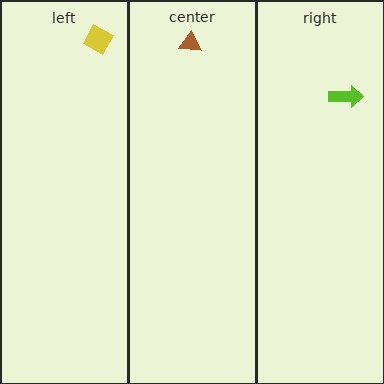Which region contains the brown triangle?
The center region.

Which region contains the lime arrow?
The right region.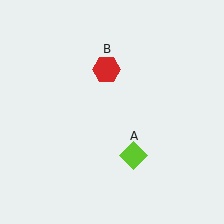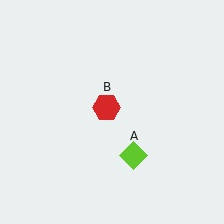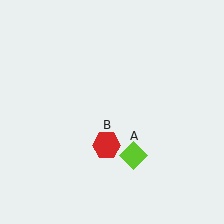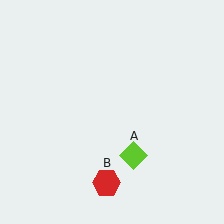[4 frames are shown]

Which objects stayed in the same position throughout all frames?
Lime diamond (object A) remained stationary.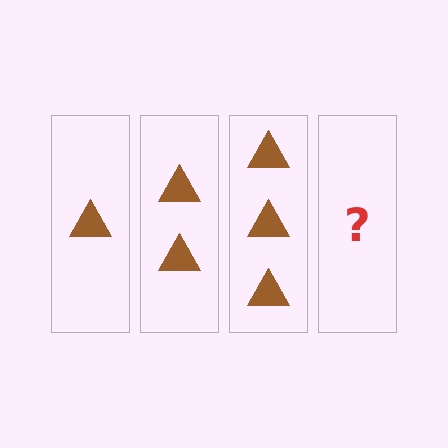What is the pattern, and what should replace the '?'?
The pattern is that each step adds one more triangle. The '?' should be 4 triangles.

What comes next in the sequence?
The next element should be 4 triangles.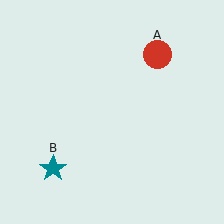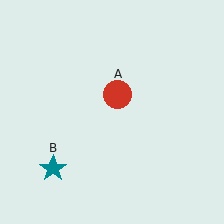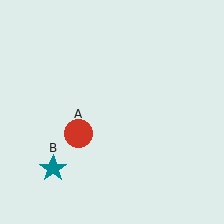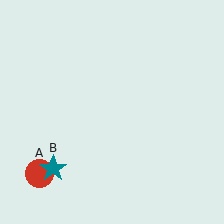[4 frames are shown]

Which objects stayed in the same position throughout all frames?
Teal star (object B) remained stationary.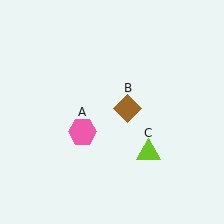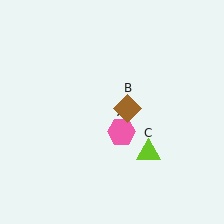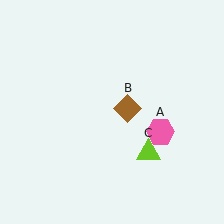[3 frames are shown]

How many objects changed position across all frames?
1 object changed position: pink hexagon (object A).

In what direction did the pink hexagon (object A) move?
The pink hexagon (object A) moved right.